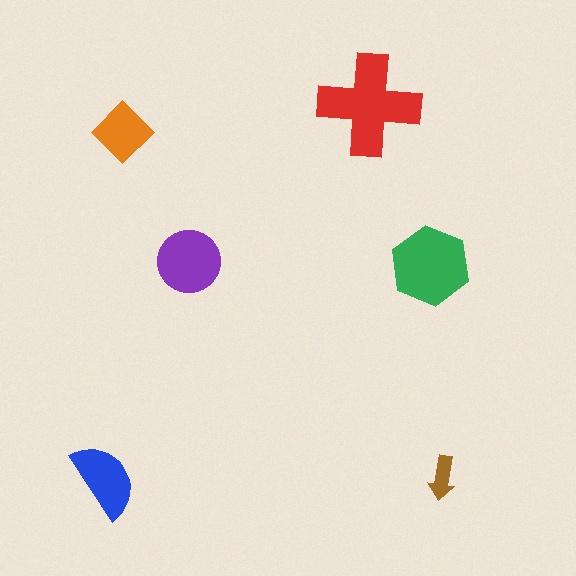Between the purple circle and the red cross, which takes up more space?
The red cross.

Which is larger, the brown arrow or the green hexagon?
The green hexagon.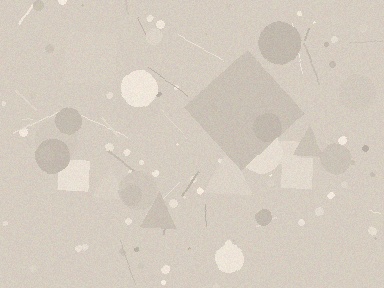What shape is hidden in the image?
A diamond is hidden in the image.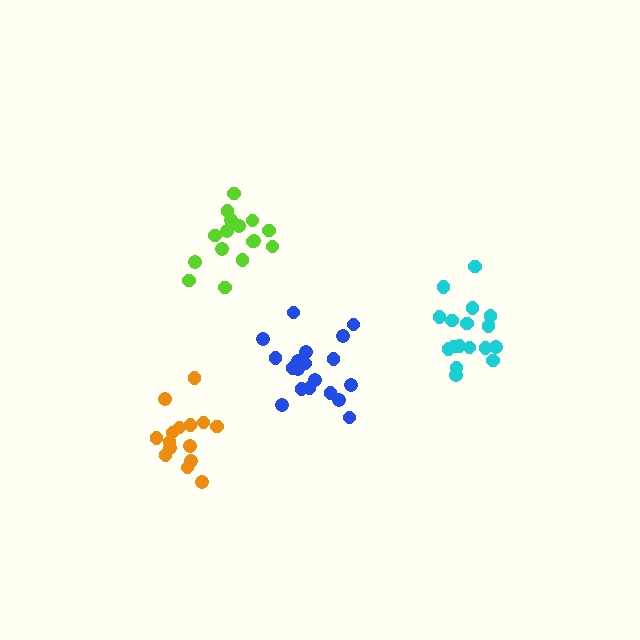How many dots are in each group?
Group 1: 15 dots, Group 2: 17 dots, Group 3: 20 dots, Group 4: 16 dots (68 total).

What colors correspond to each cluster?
The clusters are colored: orange, cyan, blue, lime.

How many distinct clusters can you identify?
There are 4 distinct clusters.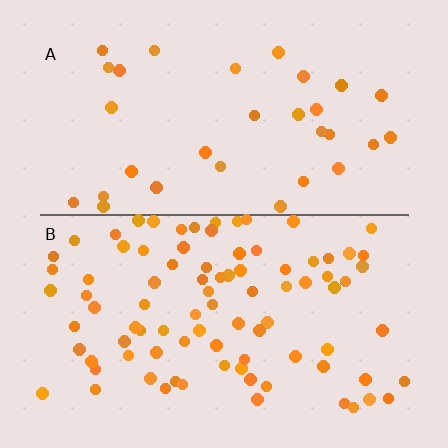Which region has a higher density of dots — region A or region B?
B (the bottom).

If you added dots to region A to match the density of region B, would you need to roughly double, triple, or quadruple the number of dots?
Approximately triple.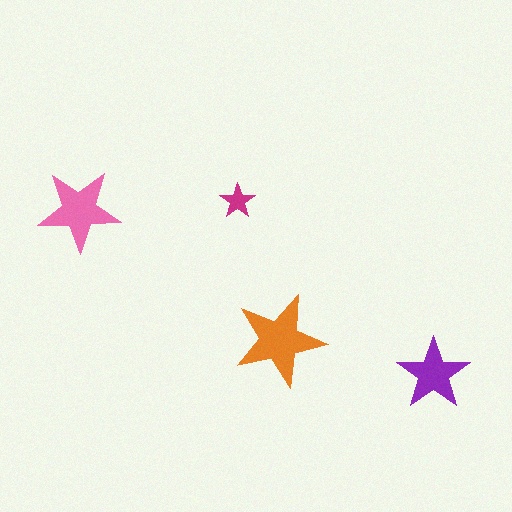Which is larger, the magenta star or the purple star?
The purple one.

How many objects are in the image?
There are 4 objects in the image.